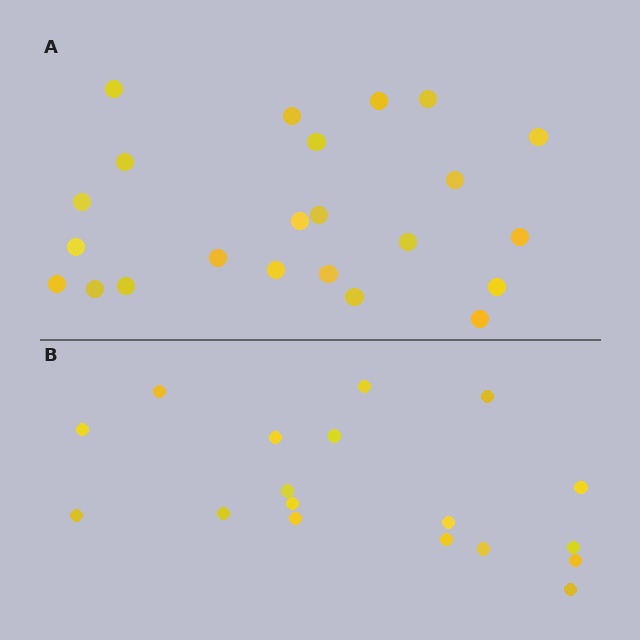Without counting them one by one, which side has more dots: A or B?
Region A (the top region) has more dots.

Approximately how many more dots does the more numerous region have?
Region A has about 5 more dots than region B.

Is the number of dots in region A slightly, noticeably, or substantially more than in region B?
Region A has noticeably more, but not dramatically so. The ratio is roughly 1.3 to 1.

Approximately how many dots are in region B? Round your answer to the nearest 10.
About 20 dots. (The exact count is 18, which rounds to 20.)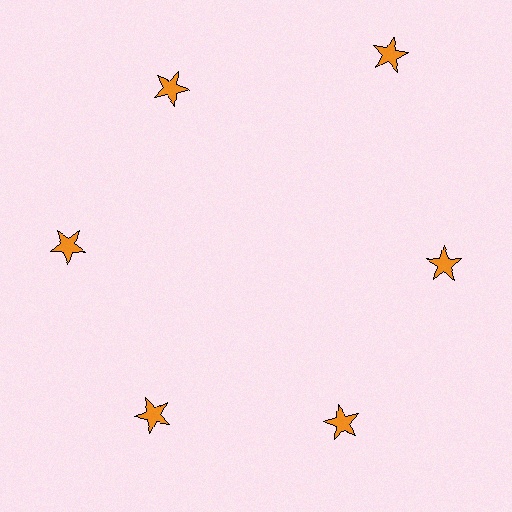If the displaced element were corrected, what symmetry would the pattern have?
It would have 6-fold rotational symmetry — the pattern would map onto itself every 60 degrees.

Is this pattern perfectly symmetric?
No. The 6 orange stars are arranged in a ring, but one element near the 1 o'clock position is pushed outward from the center, breaking the 6-fold rotational symmetry.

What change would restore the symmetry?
The symmetry would be restored by moving it inward, back onto the ring so that all 6 stars sit at equal angles and equal distance from the center.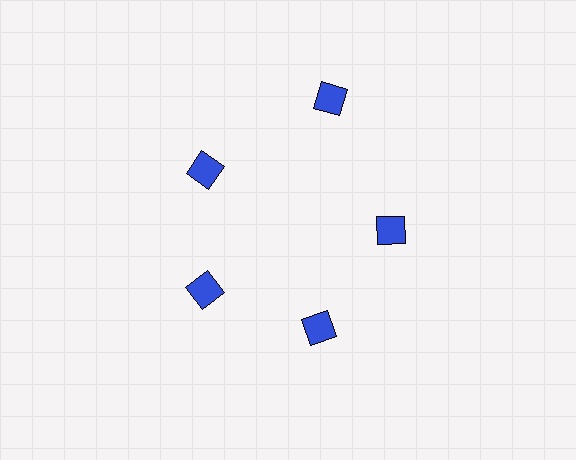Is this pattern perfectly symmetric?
No. The 5 blue diamonds are arranged in a ring, but one element near the 1 o'clock position is pushed outward from the center, breaking the 5-fold rotational symmetry.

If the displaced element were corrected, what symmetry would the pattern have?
It would have 5-fold rotational symmetry — the pattern would map onto itself every 72 degrees.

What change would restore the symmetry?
The symmetry would be restored by moving it inward, back onto the ring so that all 5 diamonds sit at equal angles and equal distance from the center.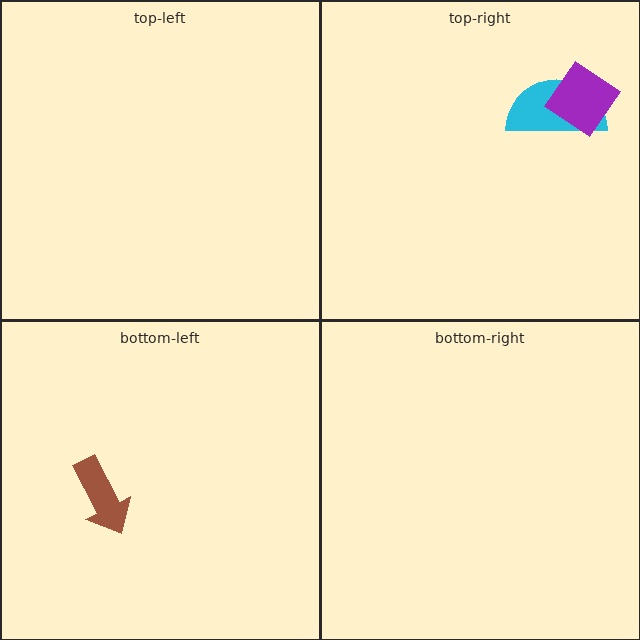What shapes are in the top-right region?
The cyan semicircle, the purple diamond.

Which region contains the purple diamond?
The top-right region.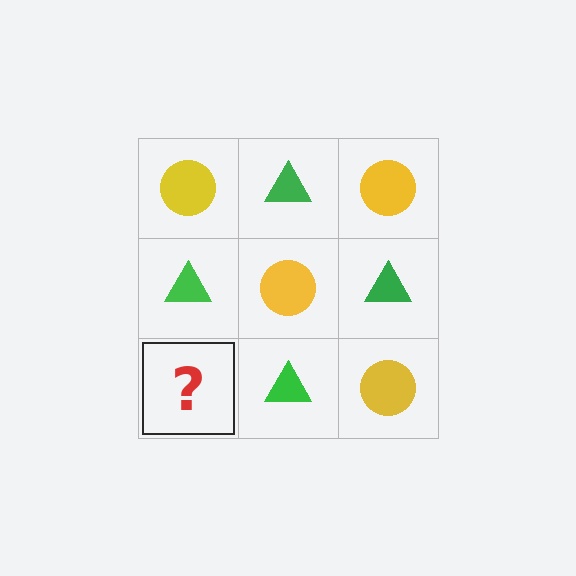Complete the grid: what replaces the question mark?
The question mark should be replaced with a yellow circle.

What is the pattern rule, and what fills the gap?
The rule is that it alternates yellow circle and green triangle in a checkerboard pattern. The gap should be filled with a yellow circle.